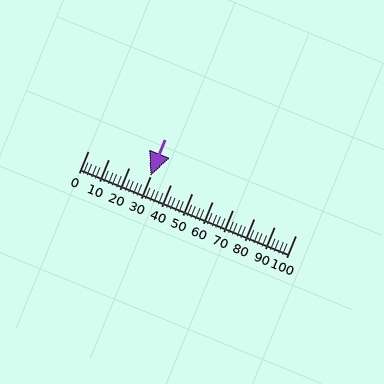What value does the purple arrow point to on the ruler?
The purple arrow points to approximately 30.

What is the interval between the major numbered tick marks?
The major tick marks are spaced 10 units apart.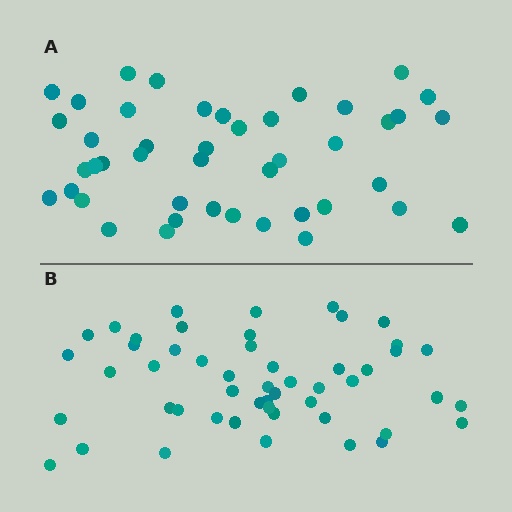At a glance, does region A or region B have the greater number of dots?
Region B (the bottom region) has more dots.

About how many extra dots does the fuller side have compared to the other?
Region B has roughly 8 or so more dots than region A.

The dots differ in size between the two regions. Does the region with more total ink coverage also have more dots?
No. Region A has more total ink coverage because its dots are larger, but region B actually contains more individual dots. Total area can be misleading — the number of items is what matters here.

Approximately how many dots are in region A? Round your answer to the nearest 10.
About 40 dots. (The exact count is 44, which rounds to 40.)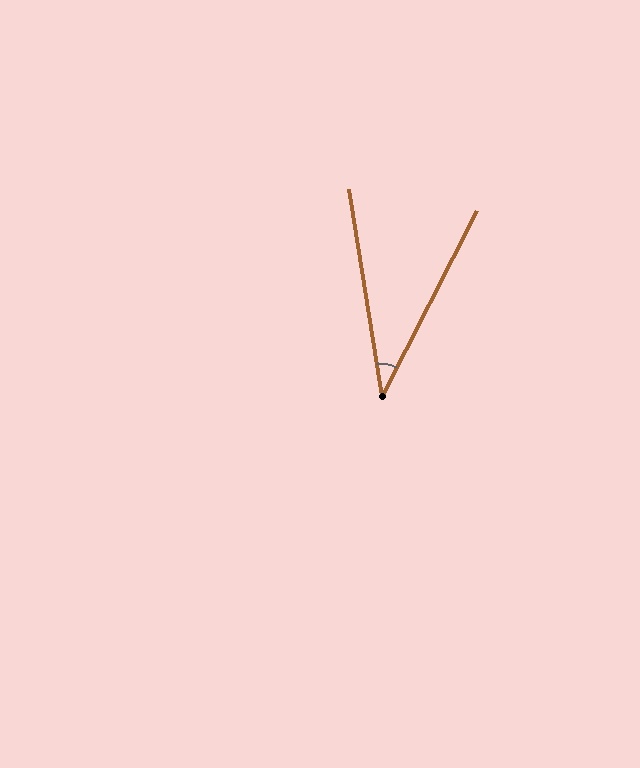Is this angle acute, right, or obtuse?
It is acute.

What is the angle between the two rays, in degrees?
Approximately 36 degrees.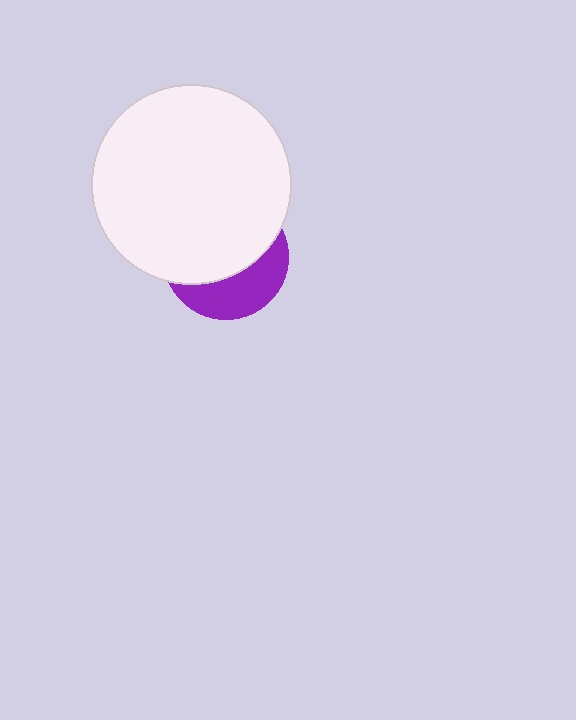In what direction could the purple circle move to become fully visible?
The purple circle could move down. That would shift it out from behind the white circle entirely.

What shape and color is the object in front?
The object in front is a white circle.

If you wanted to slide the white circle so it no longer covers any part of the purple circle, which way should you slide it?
Slide it up — that is the most direct way to separate the two shapes.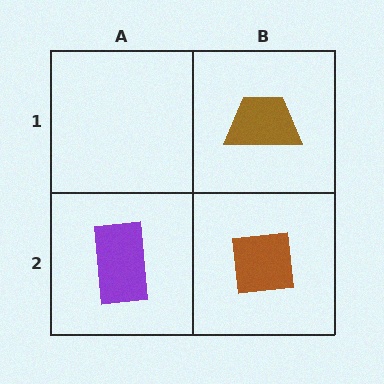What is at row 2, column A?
A purple rectangle.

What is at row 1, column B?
A brown trapezoid.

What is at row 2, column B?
A brown square.